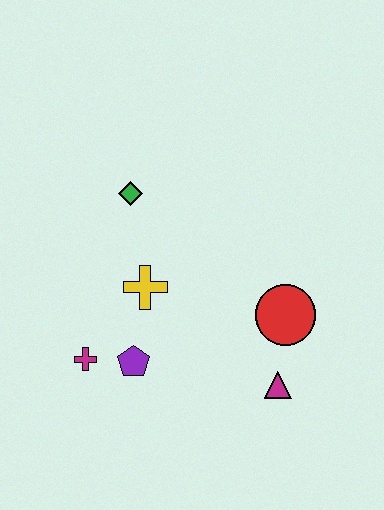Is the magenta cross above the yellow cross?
No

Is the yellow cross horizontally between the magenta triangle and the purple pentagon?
Yes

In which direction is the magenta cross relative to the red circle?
The magenta cross is to the left of the red circle.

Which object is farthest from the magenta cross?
The red circle is farthest from the magenta cross.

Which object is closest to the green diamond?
The yellow cross is closest to the green diamond.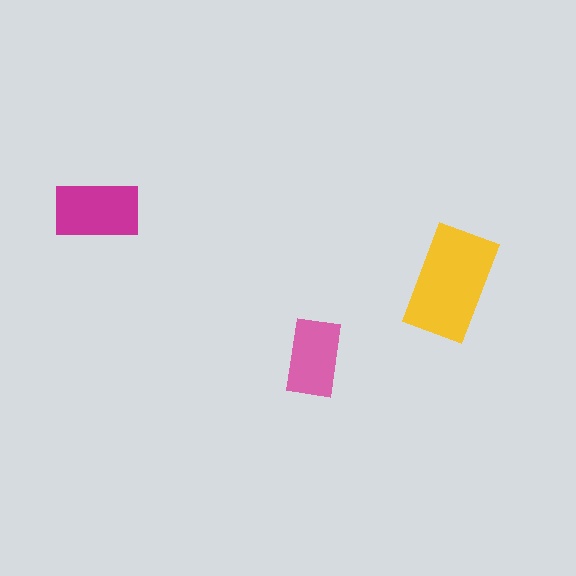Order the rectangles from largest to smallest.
the yellow one, the magenta one, the pink one.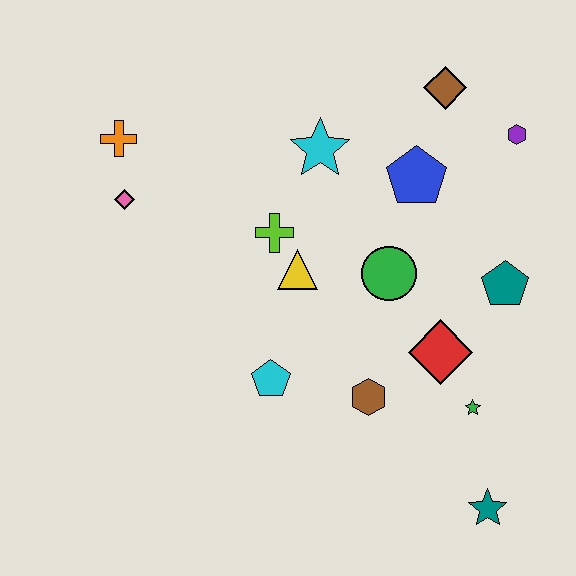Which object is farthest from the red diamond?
The orange cross is farthest from the red diamond.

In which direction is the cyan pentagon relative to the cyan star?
The cyan pentagon is below the cyan star.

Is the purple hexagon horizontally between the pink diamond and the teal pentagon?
No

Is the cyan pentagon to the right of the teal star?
No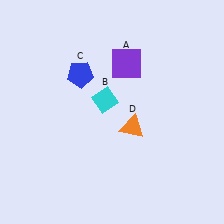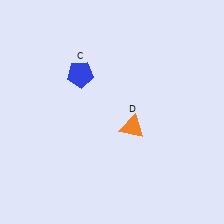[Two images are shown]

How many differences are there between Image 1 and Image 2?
There are 2 differences between the two images.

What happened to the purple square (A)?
The purple square (A) was removed in Image 2. It was in the top-right area of Image 1.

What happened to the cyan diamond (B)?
The cyan diamond (B) was removed in Image 2. It was in the top-left area of Image 1.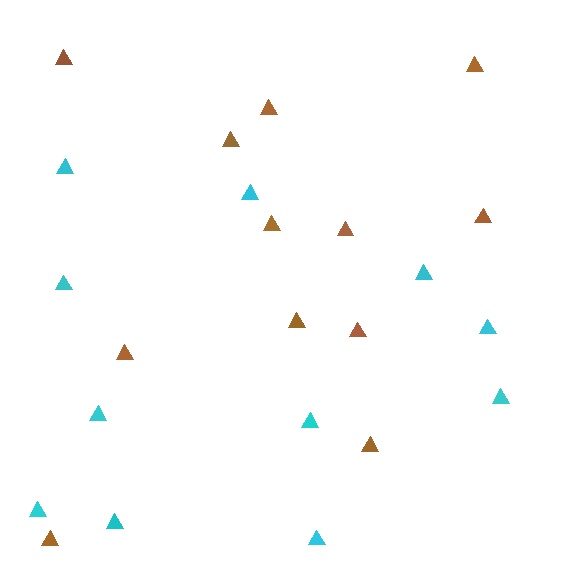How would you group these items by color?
There are 2 groups: one group of brown triangles (12) and one group of cyan triangles (11).